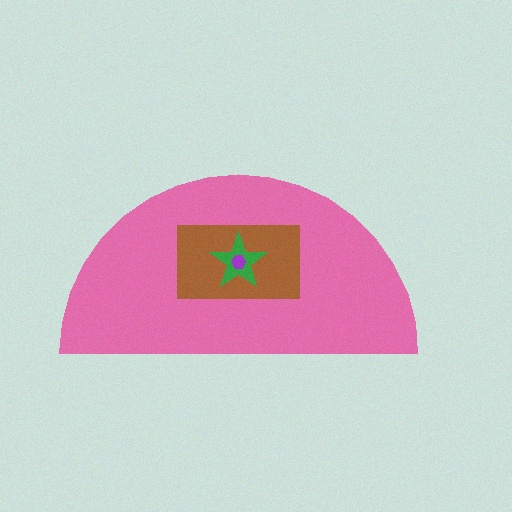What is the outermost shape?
The pink semicircle.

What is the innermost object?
The purple hexagon.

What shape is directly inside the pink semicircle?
The brown rectangle.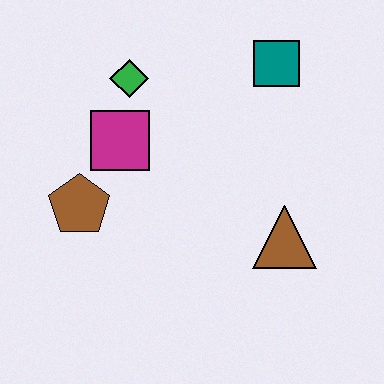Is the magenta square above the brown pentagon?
Yes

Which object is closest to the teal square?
The green diamond is closest to the teal square.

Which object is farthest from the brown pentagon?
The teal square is farthest from the brown pentagon.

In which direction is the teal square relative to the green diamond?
The teal square is to the right of the green diamond.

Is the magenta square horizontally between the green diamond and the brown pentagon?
Yes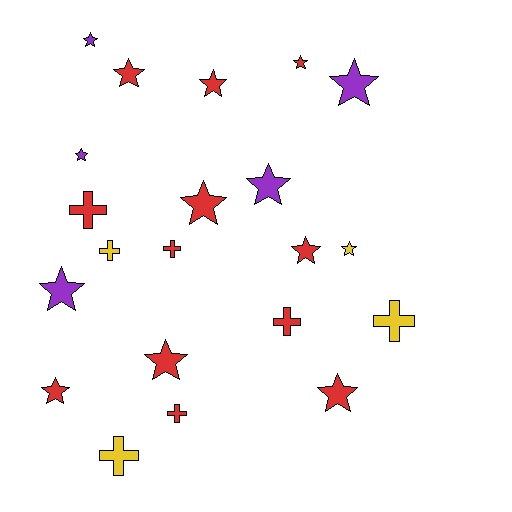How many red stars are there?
There are 8 red stars.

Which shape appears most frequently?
Star, with 14 objects.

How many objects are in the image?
There are 21 objects.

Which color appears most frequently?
Red, with 12 objects.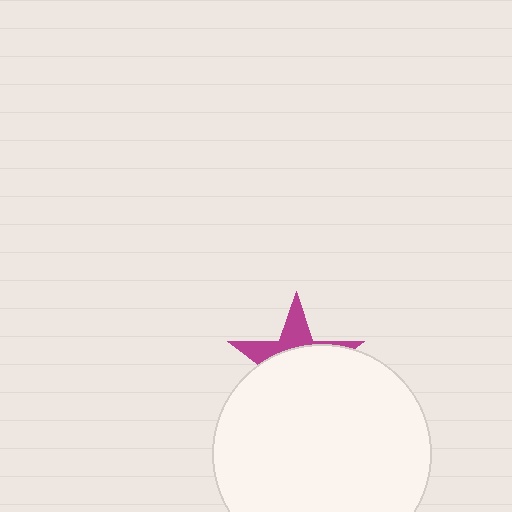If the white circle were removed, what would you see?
You would see the complete magenta star.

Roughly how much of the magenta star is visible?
A small part of it is visible (roughly 33%).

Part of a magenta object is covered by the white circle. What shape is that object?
It is a star.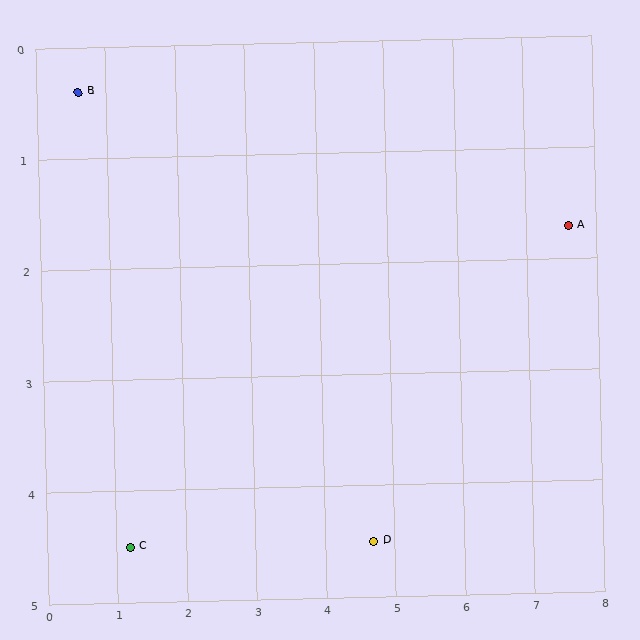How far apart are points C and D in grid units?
Points C and D are about 3.5 grid units apart.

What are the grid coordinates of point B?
Point B is at approximately (0.6, 0.4).